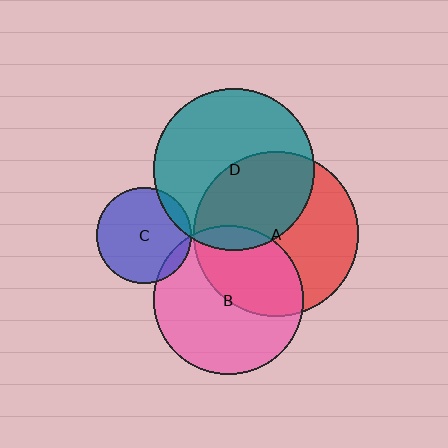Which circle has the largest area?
Circle A (red).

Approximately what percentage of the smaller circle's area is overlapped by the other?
Approximately 40%.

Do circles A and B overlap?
Yes.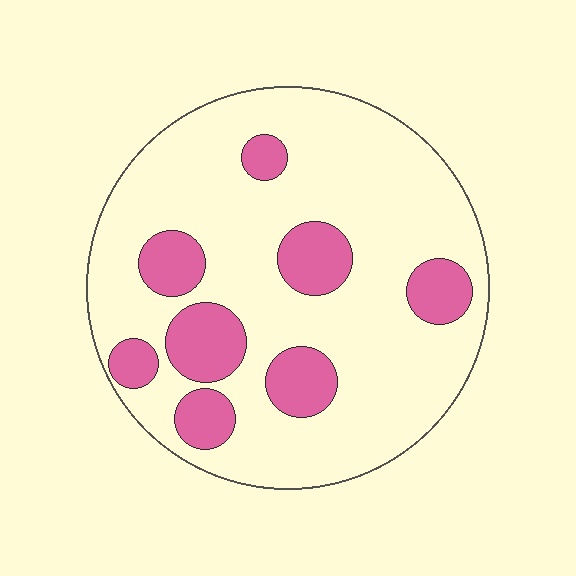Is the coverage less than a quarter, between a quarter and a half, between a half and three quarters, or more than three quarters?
Less than a quarter.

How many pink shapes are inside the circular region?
8.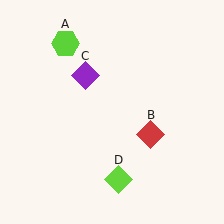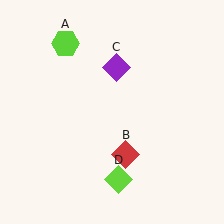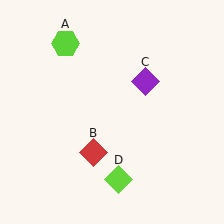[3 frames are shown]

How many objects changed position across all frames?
2 objects changed position: red diamond (object B), purple diamond (object C).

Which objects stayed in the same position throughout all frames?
Lime hexagon (object A) and lime diamond (object D) remained stationary.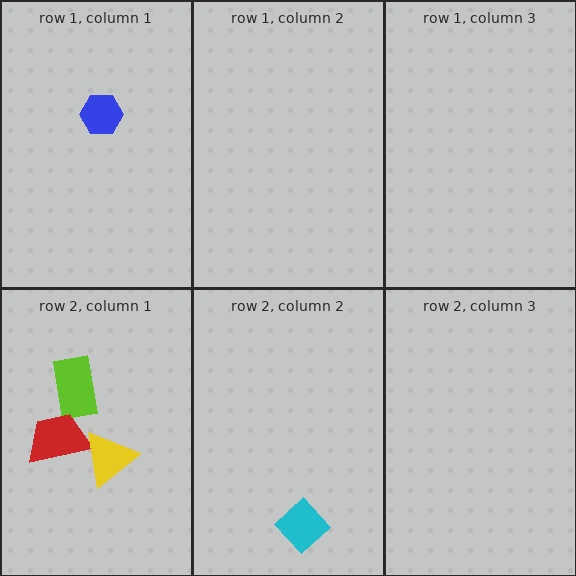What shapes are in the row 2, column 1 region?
The lime rectangle, the red trapezoid, the yellow triangle.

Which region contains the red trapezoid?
The row 2, column 1 region.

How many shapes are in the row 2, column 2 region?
1.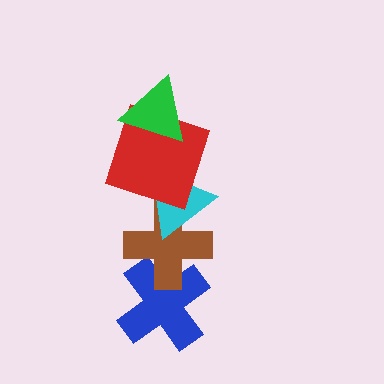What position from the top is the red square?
The red square is 2nd from the top.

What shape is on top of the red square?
The green triangle is on top of the red square.